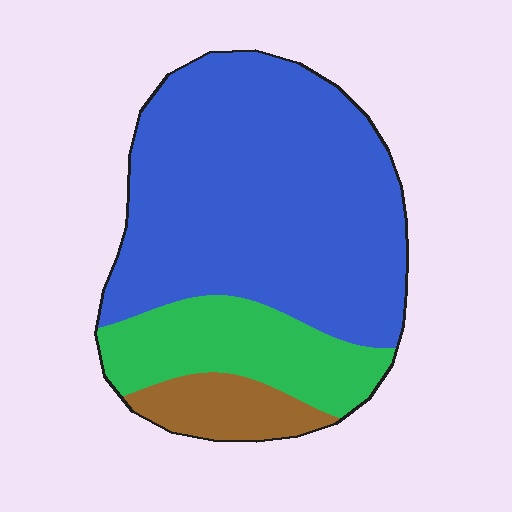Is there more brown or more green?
Green.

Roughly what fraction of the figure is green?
Green takes up less than a quarter of the figure.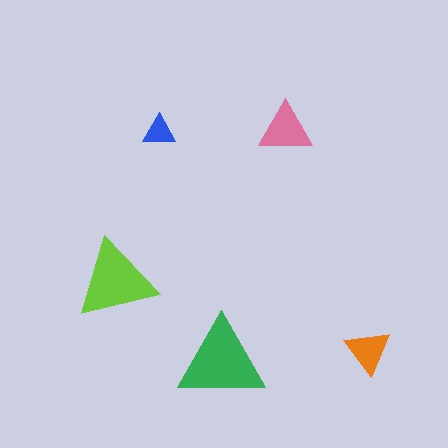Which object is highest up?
The pink triangle is topmost.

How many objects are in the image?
There are 5 objects in the image.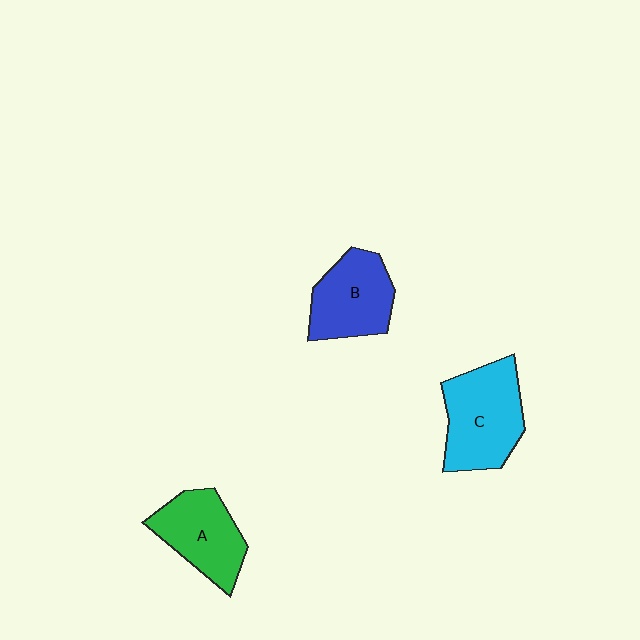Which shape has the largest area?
Shape C (cyan).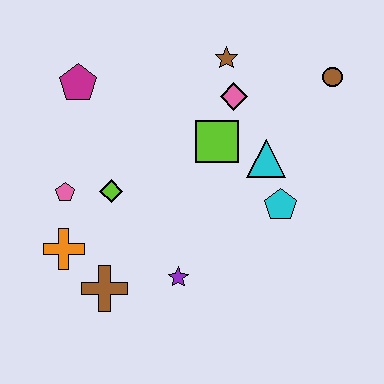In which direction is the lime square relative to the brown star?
The lime square is below the brown star.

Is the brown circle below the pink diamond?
No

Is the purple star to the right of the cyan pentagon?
No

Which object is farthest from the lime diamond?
The brown circle is farthest from the lime diamond.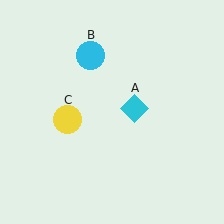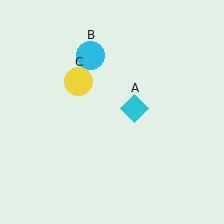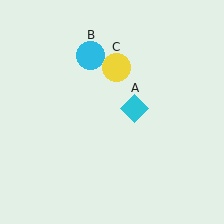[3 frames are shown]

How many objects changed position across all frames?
1 object changed position: yellow circle (object C).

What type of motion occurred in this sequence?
The yellow circle (object C) rotated clockwise around the center of the scene.